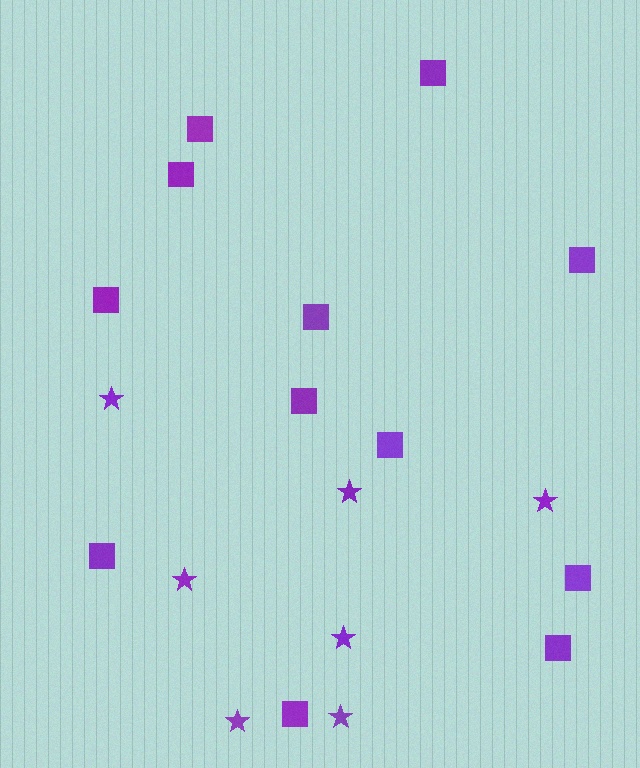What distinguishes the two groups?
There are 2 groups: one group of squares (12) and one group of stars (7).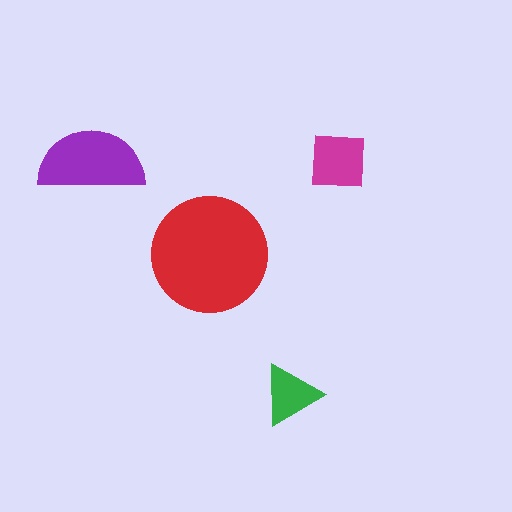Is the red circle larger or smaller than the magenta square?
Larger.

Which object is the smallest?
The green triangle.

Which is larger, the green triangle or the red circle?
The red circle.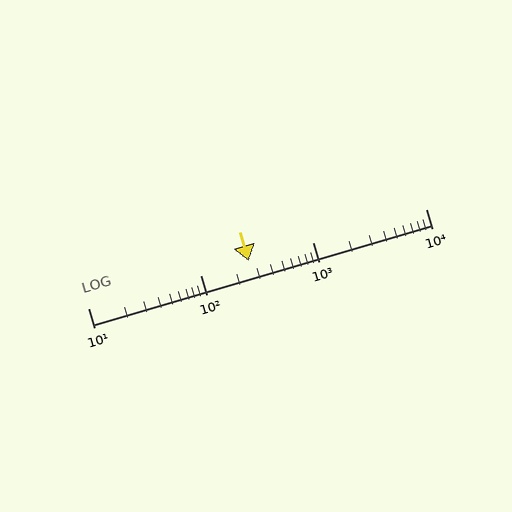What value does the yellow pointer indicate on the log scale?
The pointer indicates approximately 270.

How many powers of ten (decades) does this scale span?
The scale spans 3 decades, from 10 to 10000.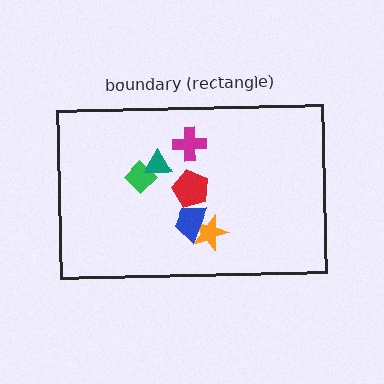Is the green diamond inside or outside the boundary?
Inside.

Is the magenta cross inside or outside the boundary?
Inside.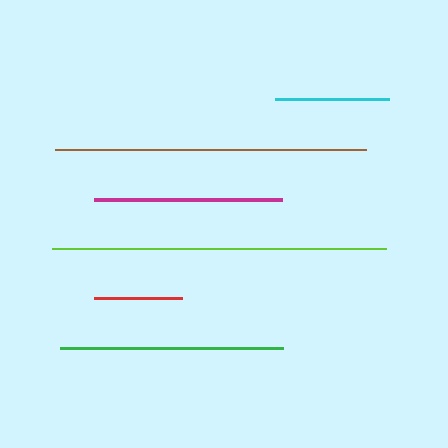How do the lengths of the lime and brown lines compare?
The lime and brown lines are approximately the same length.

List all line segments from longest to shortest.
From longest to shortest: lime, brown, green, magenta, cyan, red.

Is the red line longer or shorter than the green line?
The green line is longer than the red line.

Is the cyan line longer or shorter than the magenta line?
The magenta line is longer than the cyan line.